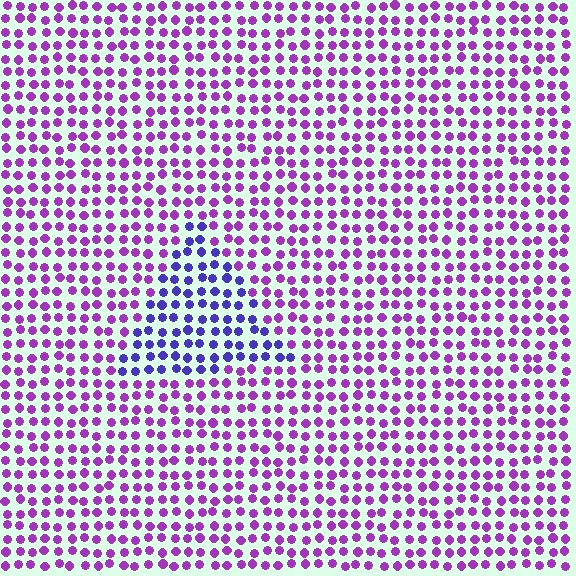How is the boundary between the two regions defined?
The boundary is defined purely by a slight shift in hue (about 40 degrees). Spacing, size, and orientation are identical on both sides.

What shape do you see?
I see a triangle.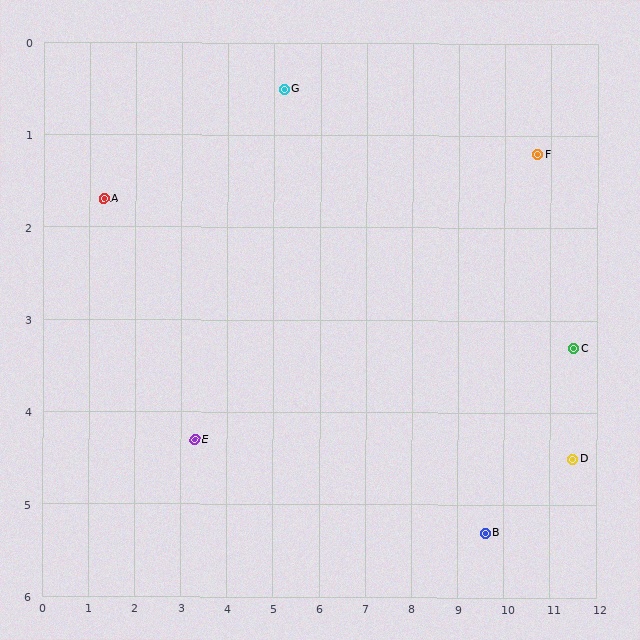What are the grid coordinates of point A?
Point A is at approximately (1.3, 1.7).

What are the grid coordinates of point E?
Point E is at approximately (3.3, 4.3).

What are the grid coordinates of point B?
Point B is at approximately (9.6, 5.3).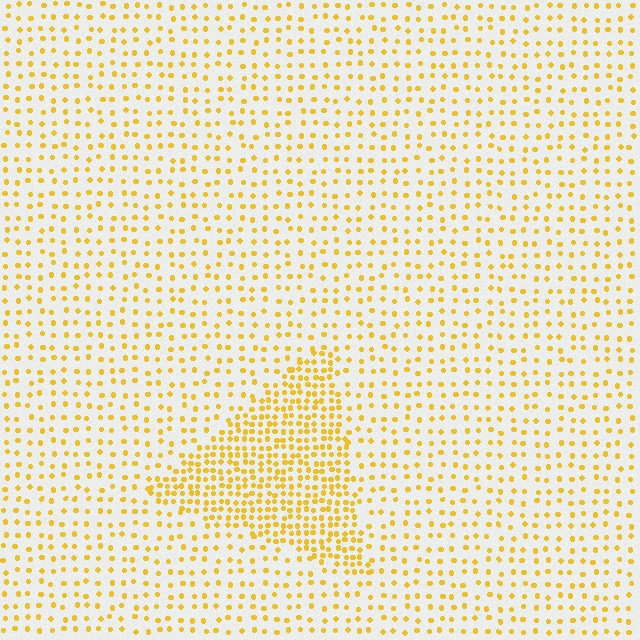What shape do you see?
I see a triangle.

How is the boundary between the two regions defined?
The boundary is defined by a change in element density (approximately 2.3x ratio). All elements are the same color, size, and shape.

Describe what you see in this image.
The image contains small yellow elements arranged at two different densities. A triangle-shaped region is visible where the elements are more densely packed than the surrounding area.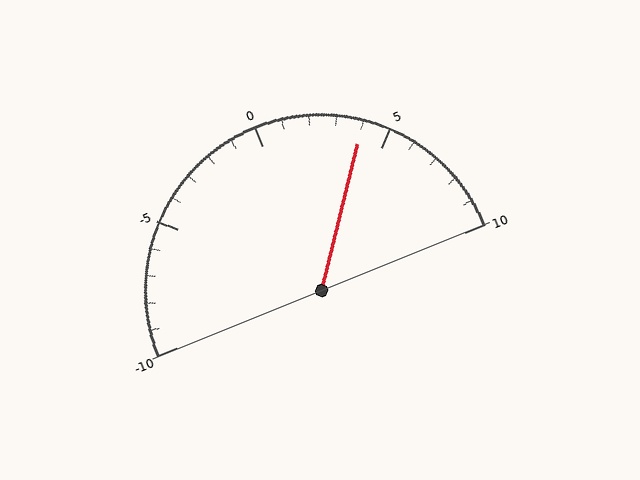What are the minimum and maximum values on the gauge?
The gauge ranges from -10 to 10.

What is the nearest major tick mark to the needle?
The nearest major tick mark is 5.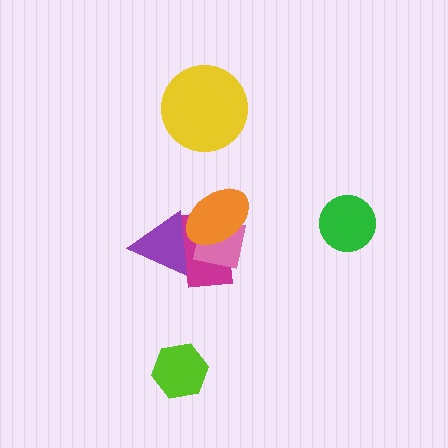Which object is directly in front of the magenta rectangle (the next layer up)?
The pink square is directly in front of the magenta rectangle.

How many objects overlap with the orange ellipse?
3 objects overlap with the orange ellipse.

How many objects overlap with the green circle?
0 objects overlap with the green circle.